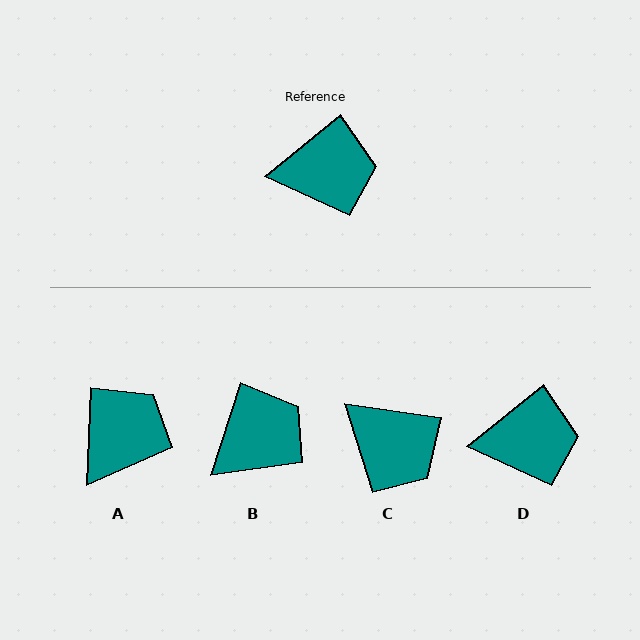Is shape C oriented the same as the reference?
No, it is off by about 48 degrees.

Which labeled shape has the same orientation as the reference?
D.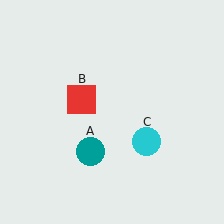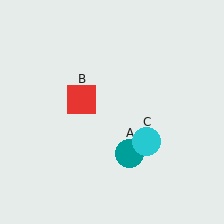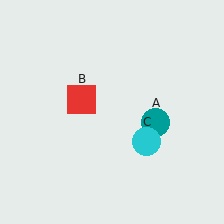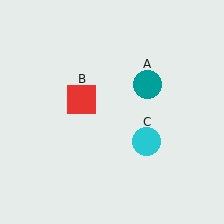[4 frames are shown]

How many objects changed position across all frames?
1 object changed position: teal circle (object A).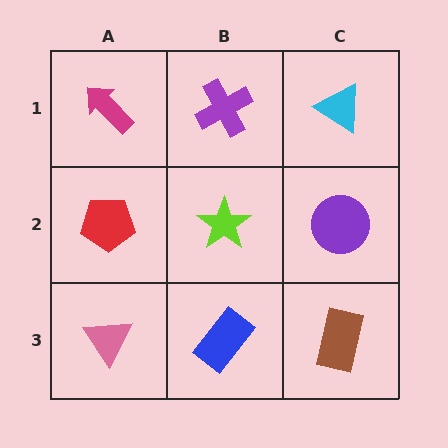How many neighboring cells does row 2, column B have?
4.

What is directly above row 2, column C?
A cyan triangle.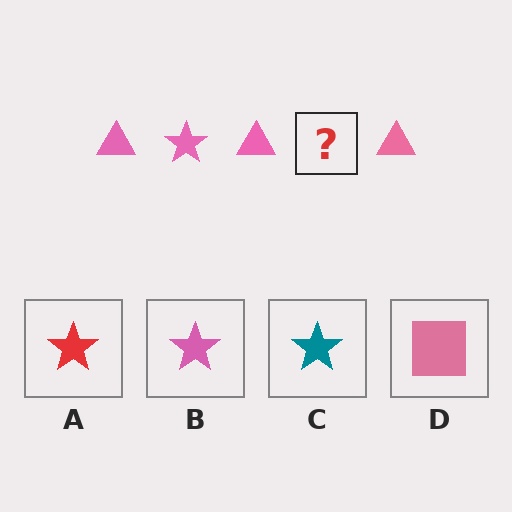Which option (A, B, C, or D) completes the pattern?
B.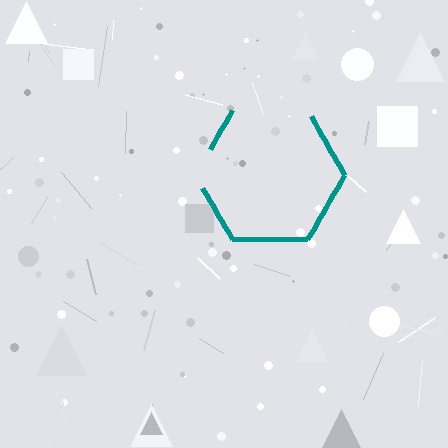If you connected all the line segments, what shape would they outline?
They would outline a hexagon.